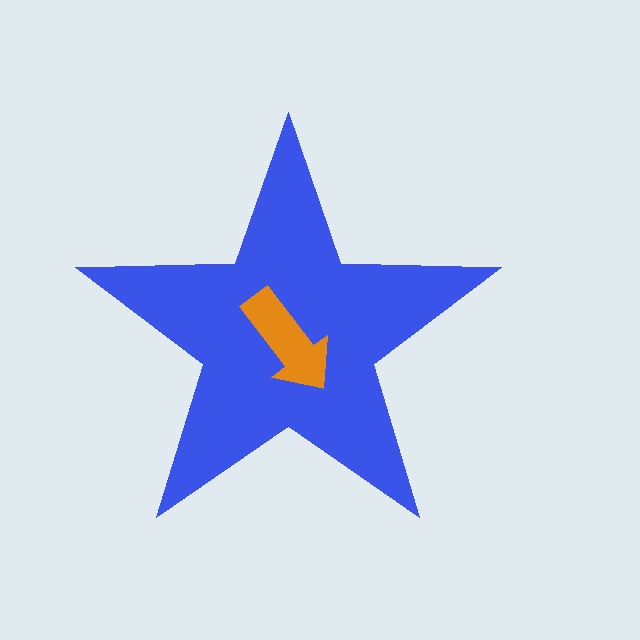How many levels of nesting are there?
2.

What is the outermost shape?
The blue star.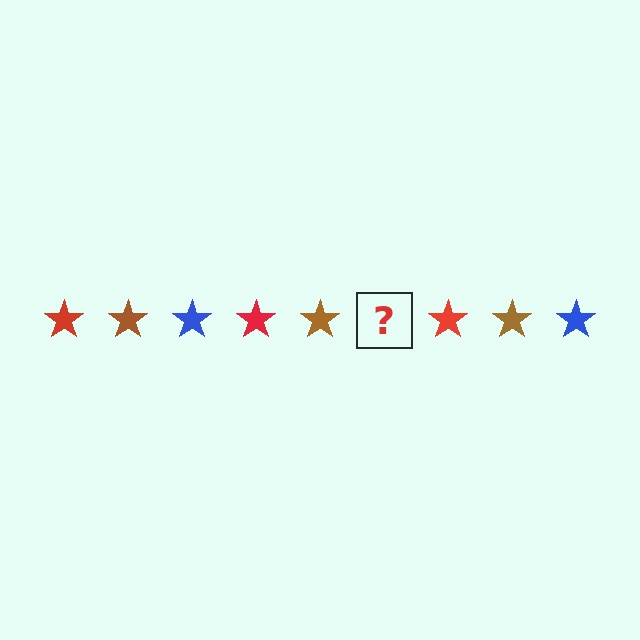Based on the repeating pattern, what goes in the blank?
The blank should be a blue star.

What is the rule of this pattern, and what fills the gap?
The rule is that the pattern cycles through red, brown, blue stars. The gap should be filled with a blue star.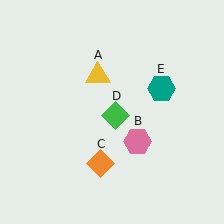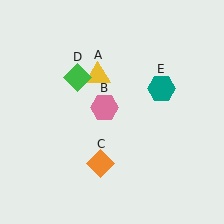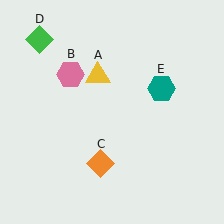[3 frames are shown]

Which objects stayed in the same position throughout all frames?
Yellow triangle (object A) and orange diamond (object C) and teal hexagon (object E) remained stationary.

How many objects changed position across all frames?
2 objects changed position: pink hexagon (object B), green diamond (object D).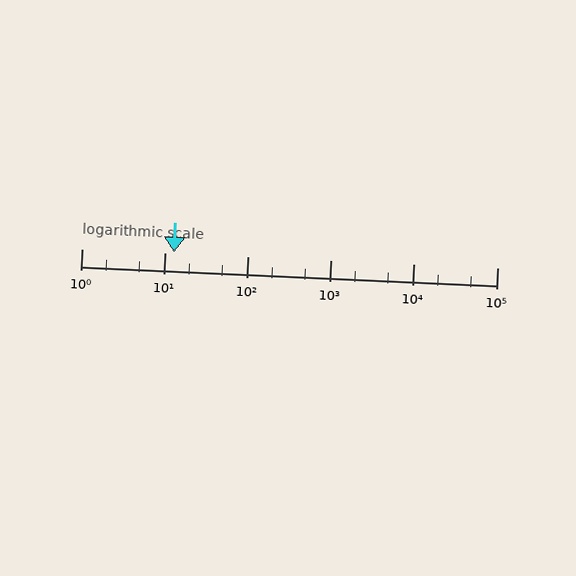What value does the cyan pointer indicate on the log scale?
The pointer indicates approximately 13.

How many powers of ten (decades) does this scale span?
The scale spans 5 decades, from 1 to 100000.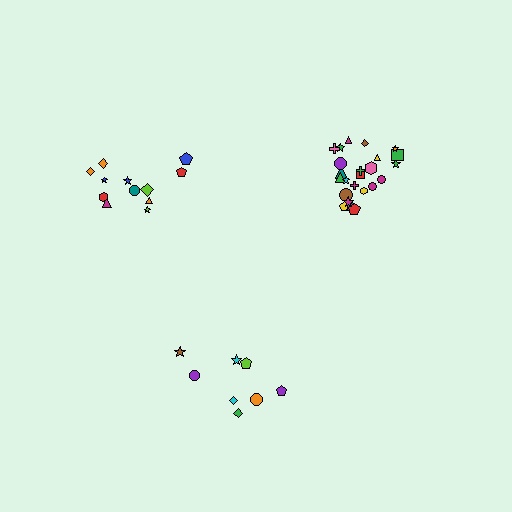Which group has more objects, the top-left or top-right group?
The top-right group.